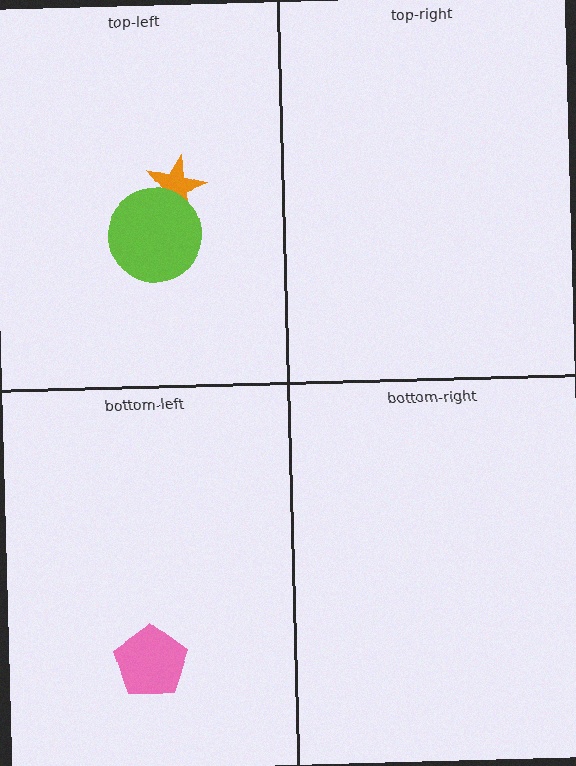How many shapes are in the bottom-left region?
1.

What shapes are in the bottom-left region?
The pink pentagon.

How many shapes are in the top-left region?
2.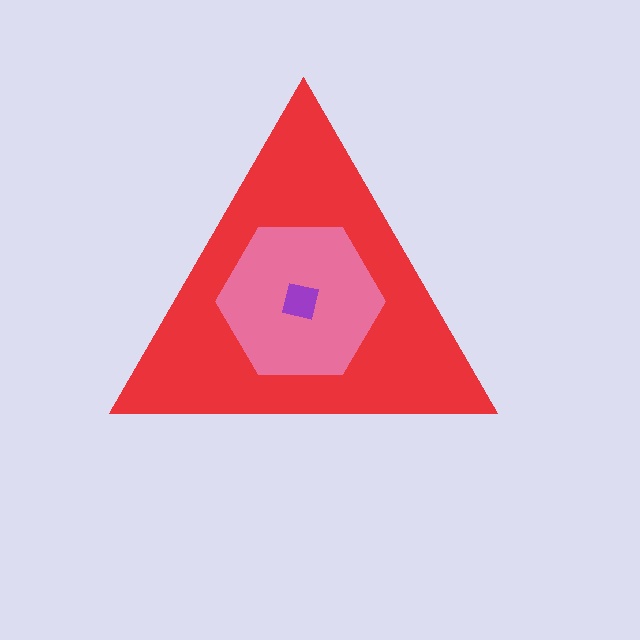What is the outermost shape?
The red triangle.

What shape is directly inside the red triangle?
The pink hexagon.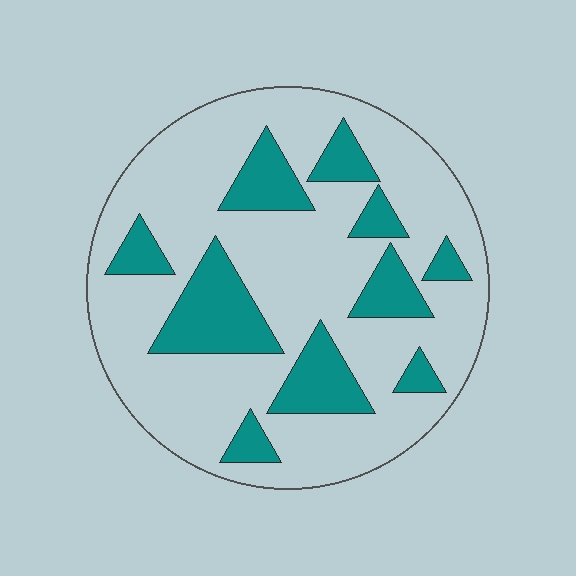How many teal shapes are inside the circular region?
10.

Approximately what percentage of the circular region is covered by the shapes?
Approximately 25%.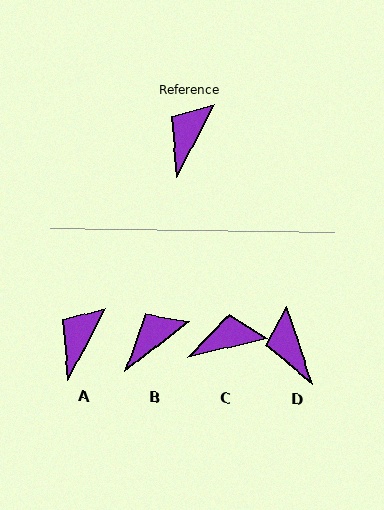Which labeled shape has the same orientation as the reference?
A.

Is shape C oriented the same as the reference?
No, it is off by about 50 degrees.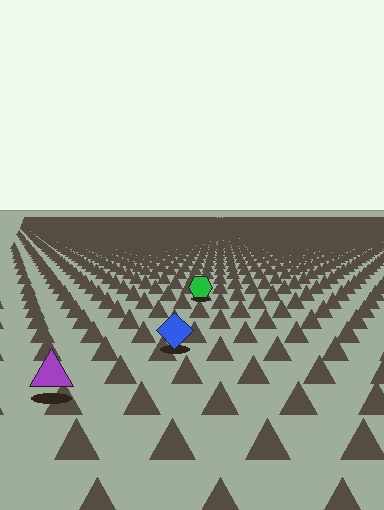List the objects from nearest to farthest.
From nearest to farthest: the purple triangle, the blue diamond, the green hexagon.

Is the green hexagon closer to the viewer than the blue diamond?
No. The blue diamond is closer — you can tell from the texture gradient: the ground texture is coarser near it.